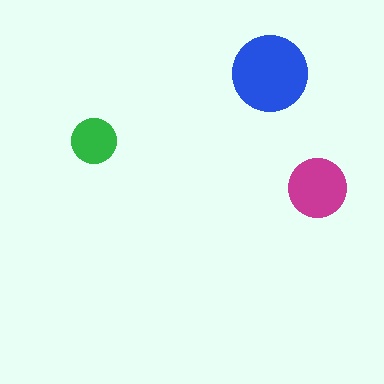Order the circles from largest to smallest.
the blue one, the magenta one, the green one.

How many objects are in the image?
There are 3 objects in the image.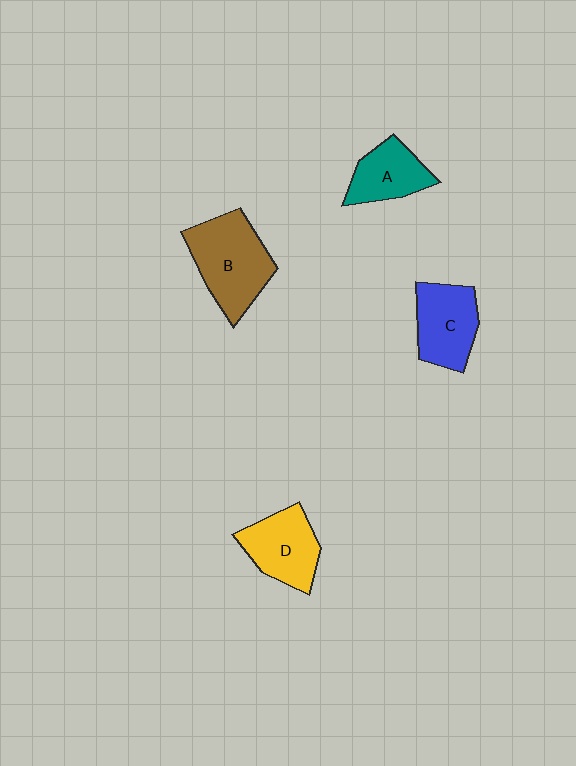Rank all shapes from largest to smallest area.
From largest to smallest: B (brown), C (blue), D (yellow), A (teal).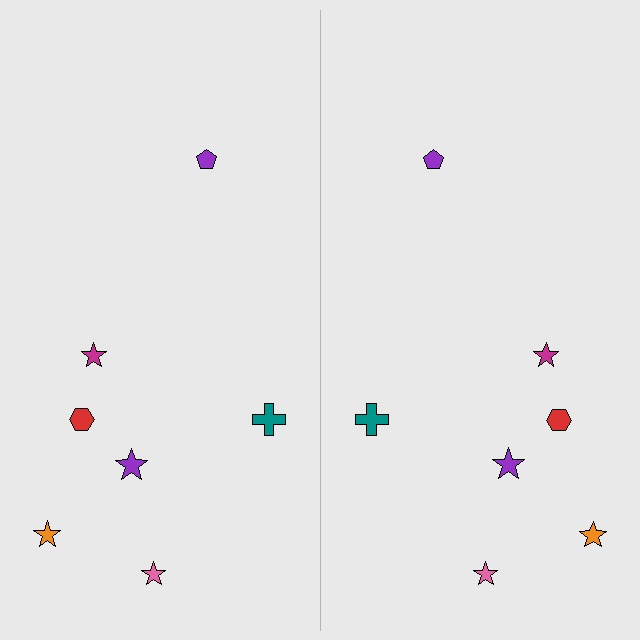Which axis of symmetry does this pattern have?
The pattern has a vertical axis of symmetry running through the center of the image.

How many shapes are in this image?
There are 14 shapes in this image.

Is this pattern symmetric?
Yes, this pattern has bilateral (reflection) symmetry.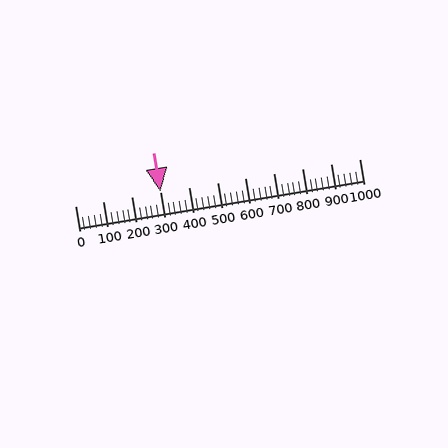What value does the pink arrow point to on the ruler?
The pink arrow points to approximately 300.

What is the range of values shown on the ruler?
The ruler shows values from 0 to 1000.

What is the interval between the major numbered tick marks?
The major tick marks are spaced 100 units apart.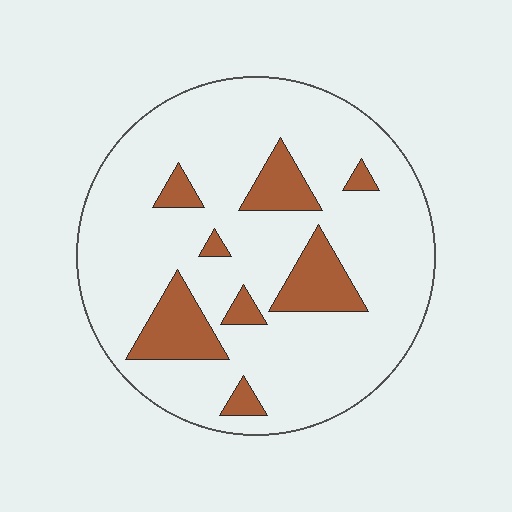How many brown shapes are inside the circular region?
8.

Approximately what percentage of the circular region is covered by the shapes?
Approximately 15%.